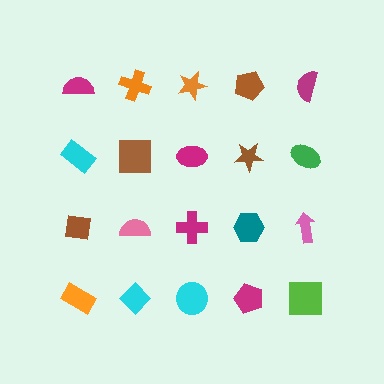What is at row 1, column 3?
An orange star.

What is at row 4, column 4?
A magenta pentagon.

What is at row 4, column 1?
An orange rectangle.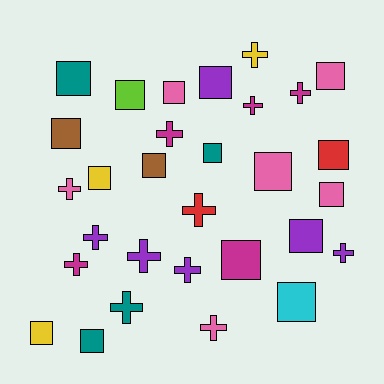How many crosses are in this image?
There are 13 crosses.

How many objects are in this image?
There are 30 objects.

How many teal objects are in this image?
There are 4 teal objects.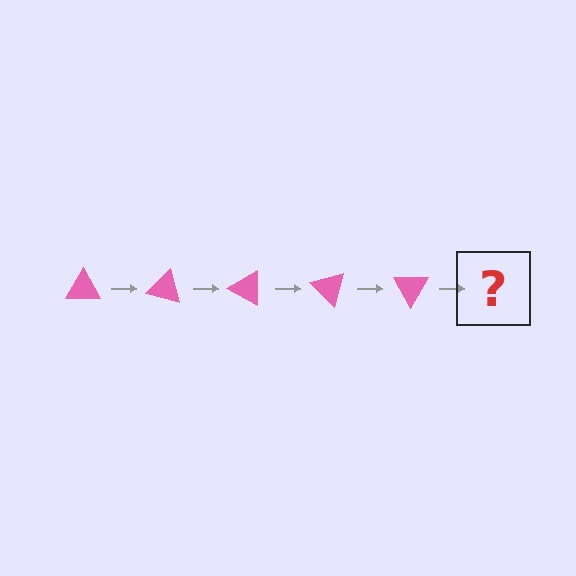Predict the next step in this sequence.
The next step is a pink triangle rotated 75 degrees.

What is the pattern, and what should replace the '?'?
The pattern is that the triangle rotates 15 degrees each step. The '?' should be a pink triangle rotated 75 degrees.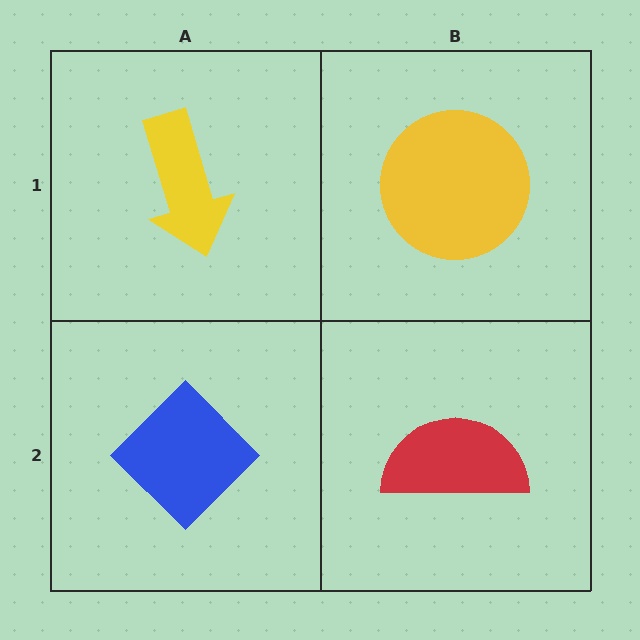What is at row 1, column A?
A yellow arrow.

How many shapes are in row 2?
2 shapes.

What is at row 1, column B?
A yellow circle.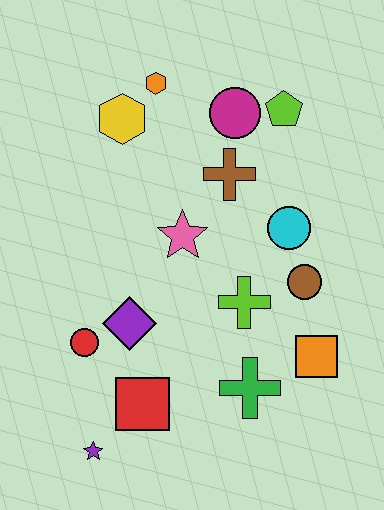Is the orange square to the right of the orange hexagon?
Yes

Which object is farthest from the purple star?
The lime pentagon is farthest from the purple star.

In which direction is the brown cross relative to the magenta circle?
The brown cross is below the magenta circle.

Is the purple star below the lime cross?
Yes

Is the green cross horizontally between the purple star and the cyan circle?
Yes